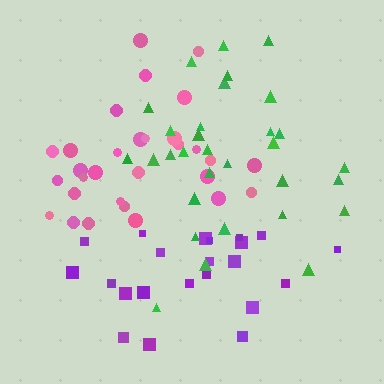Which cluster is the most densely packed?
Pink.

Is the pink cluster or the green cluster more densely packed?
Pink.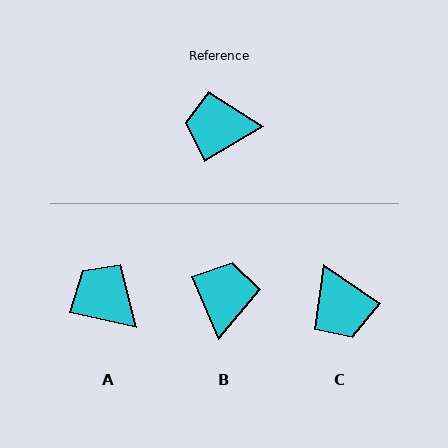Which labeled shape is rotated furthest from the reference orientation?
C, about 115 degrees away.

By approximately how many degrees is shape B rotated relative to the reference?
Approximately 97 degrees clockwise.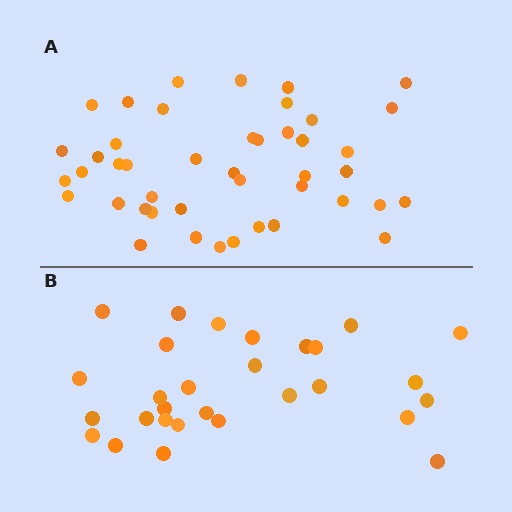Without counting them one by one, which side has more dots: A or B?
Region A (the top region) has more dots.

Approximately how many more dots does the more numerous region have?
Region A has approximately 15 more dots than region B.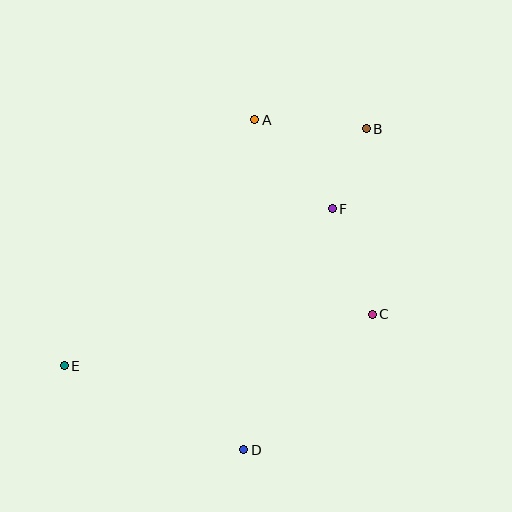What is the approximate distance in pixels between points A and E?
The distance between A and E is approximately 311 pixels.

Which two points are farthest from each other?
Points B and E are farthest from each other.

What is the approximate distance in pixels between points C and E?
The distance between C and E is approximately 312 pixels.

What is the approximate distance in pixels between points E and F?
The distance between E and F is approximately 311 pixels.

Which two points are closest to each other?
Points B and F are closest to each other.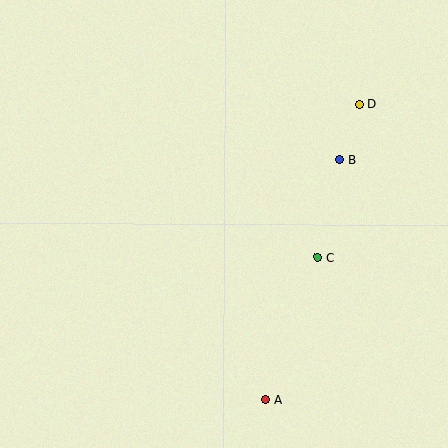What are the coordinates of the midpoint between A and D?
The midpoint between A and D is at (312, 252).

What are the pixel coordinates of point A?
Point A is at (266, 400).